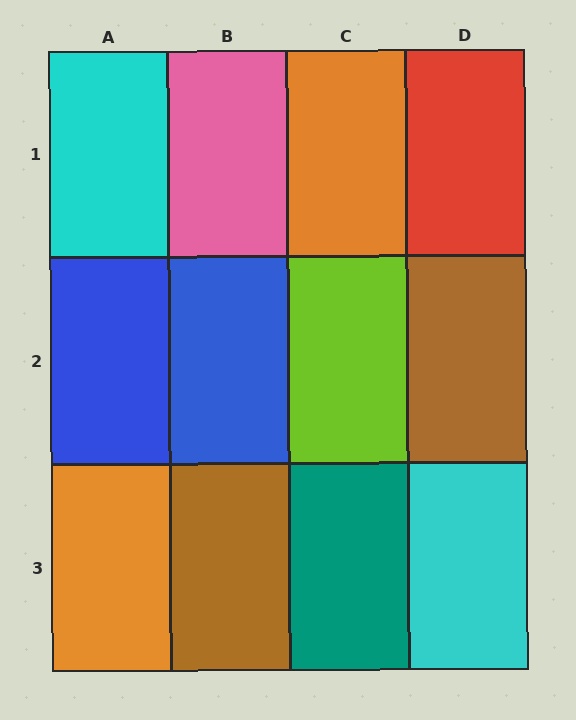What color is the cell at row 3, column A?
Orange.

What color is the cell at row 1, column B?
Pink.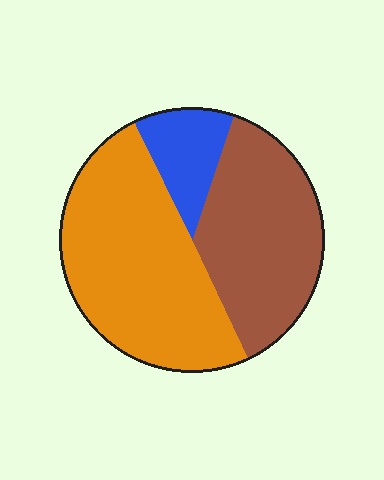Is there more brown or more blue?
Brown.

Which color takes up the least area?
Blue, at roughly 10%.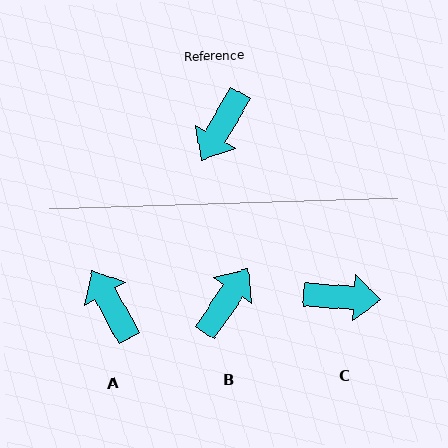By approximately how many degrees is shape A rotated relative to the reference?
Approximately 121 degrees clockwise.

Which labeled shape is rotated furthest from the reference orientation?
B, about 176 degrees away.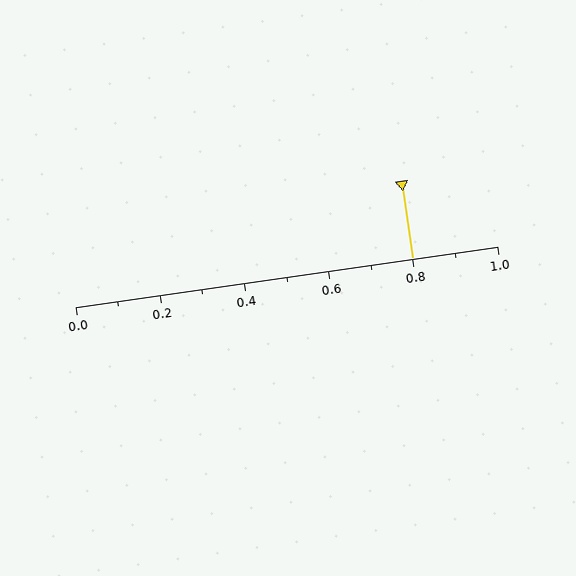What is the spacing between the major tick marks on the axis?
The major ticks are spaced 0.2 apart.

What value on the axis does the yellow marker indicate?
The marker indicates approximately 0.8.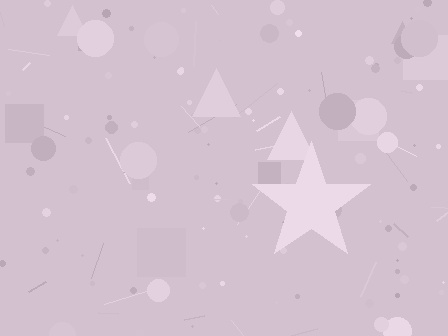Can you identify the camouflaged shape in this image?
The camouflaged shape is a star.